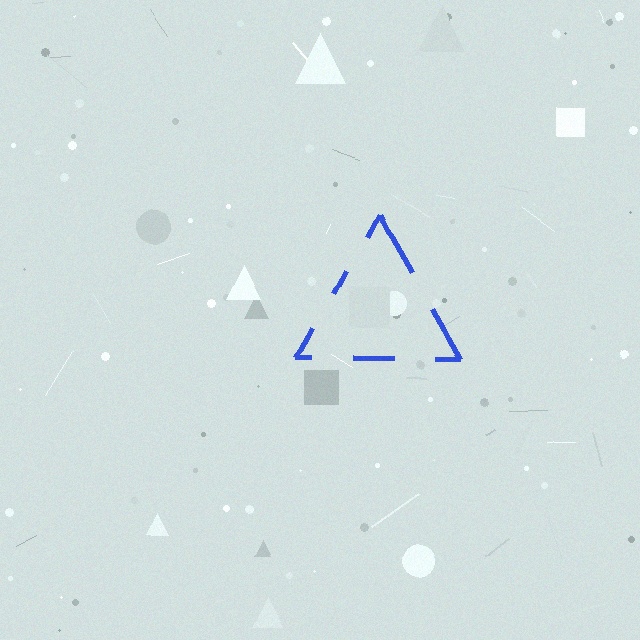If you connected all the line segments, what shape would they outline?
They would outline a triangle.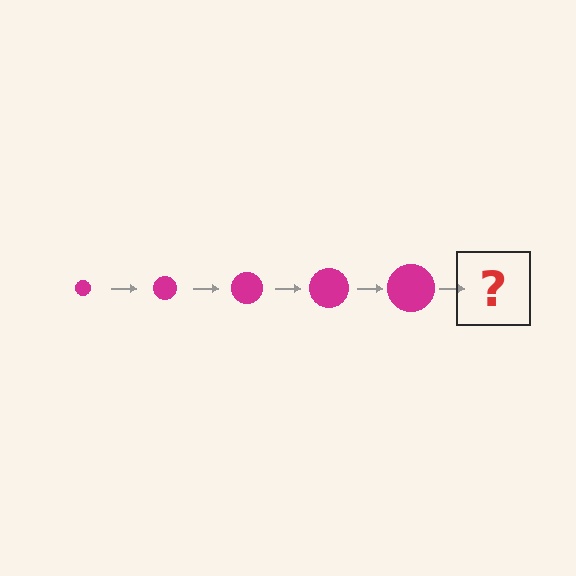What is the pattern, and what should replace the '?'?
The pattern is that the circle gets progressively larger each step. The '?' should be a magenta circle, larger than the previous one.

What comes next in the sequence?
The next element should be a magenta circle, larger than the previous one.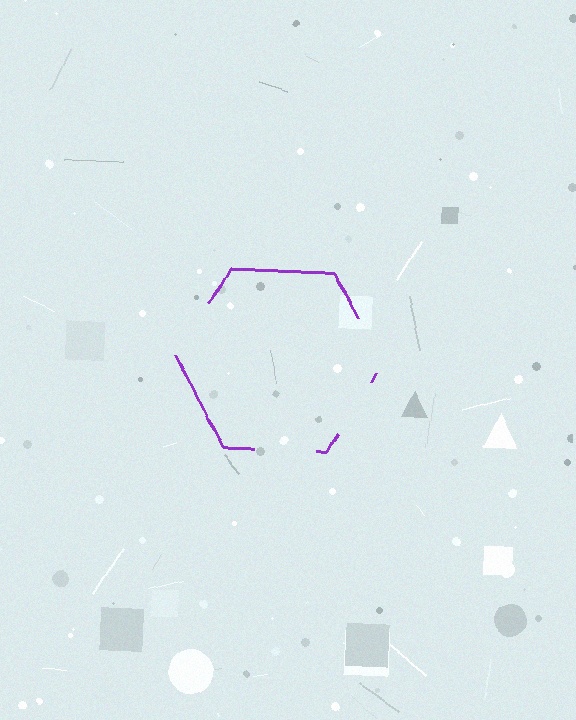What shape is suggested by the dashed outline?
The dashed outline suggests a hexagon.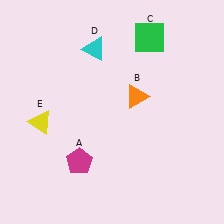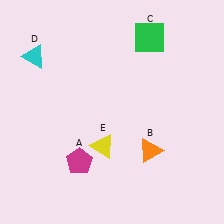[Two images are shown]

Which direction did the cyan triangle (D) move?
The cyan triangle (D) moved left.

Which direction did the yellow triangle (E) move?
The yellow triangle (E) moved right.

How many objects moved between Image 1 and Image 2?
3 objects moved between the two images.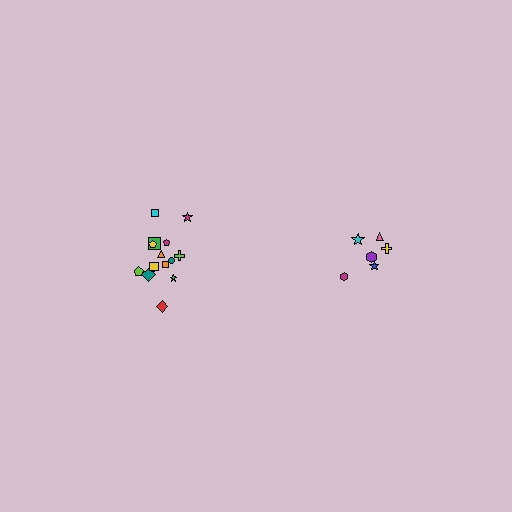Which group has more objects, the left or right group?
The left group.